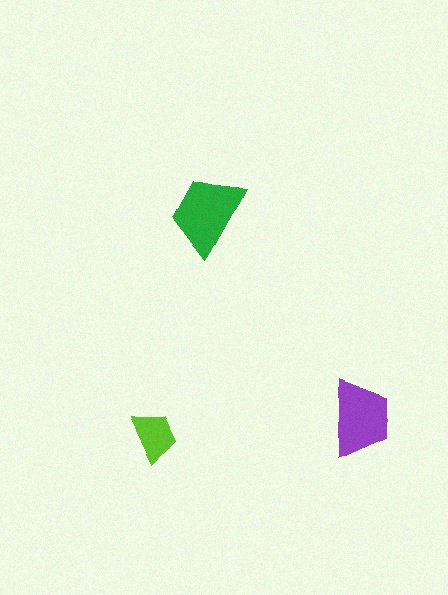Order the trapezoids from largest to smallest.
the green one, the purple one, the lime one.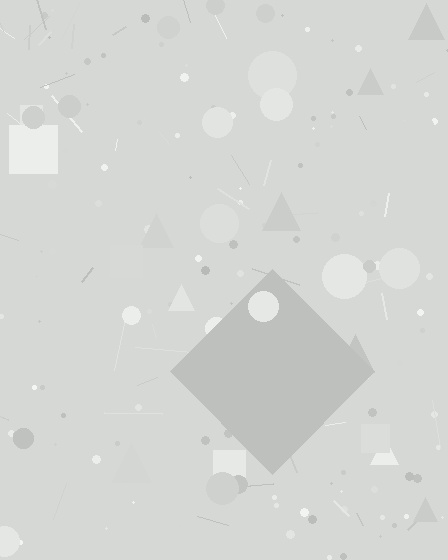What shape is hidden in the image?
A diamond is hidden in the image.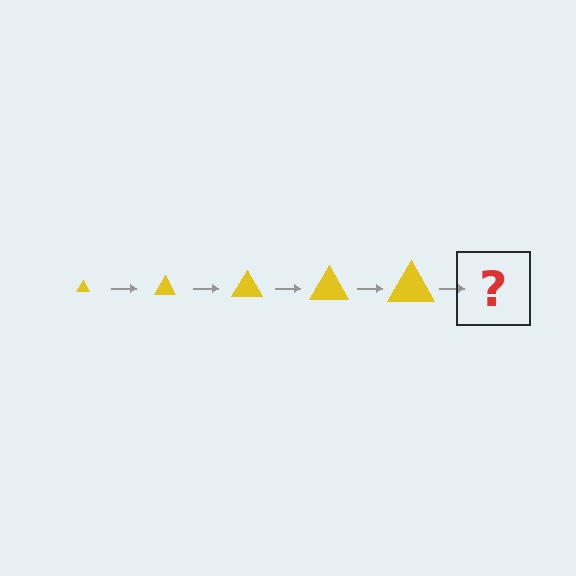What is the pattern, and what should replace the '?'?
The pattern is that the triangle gets progressively larger each step. The '?' should be a yellow triangle, larger than the previous one.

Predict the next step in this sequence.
The next step is a yellow triangle, larger than the previous one.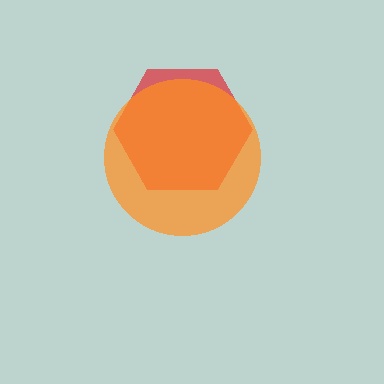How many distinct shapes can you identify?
There are 2 distinct shapes: a red hexagon, an orange circle.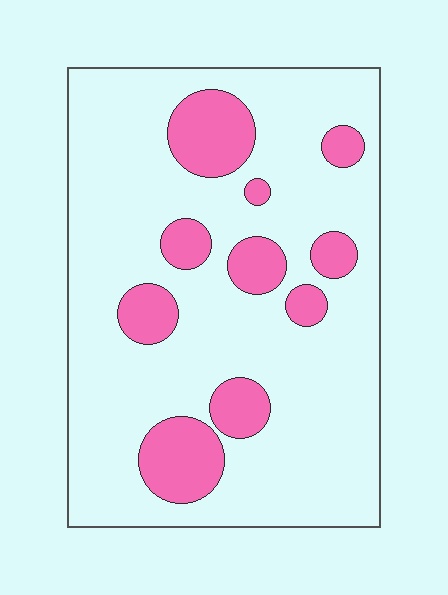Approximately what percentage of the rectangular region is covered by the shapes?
Approximately 20%.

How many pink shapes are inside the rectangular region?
10.